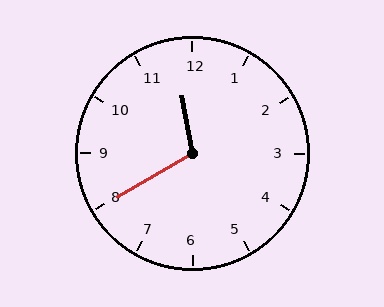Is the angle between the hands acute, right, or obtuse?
It is obtuse.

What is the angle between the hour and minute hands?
Approximately 110 degrees.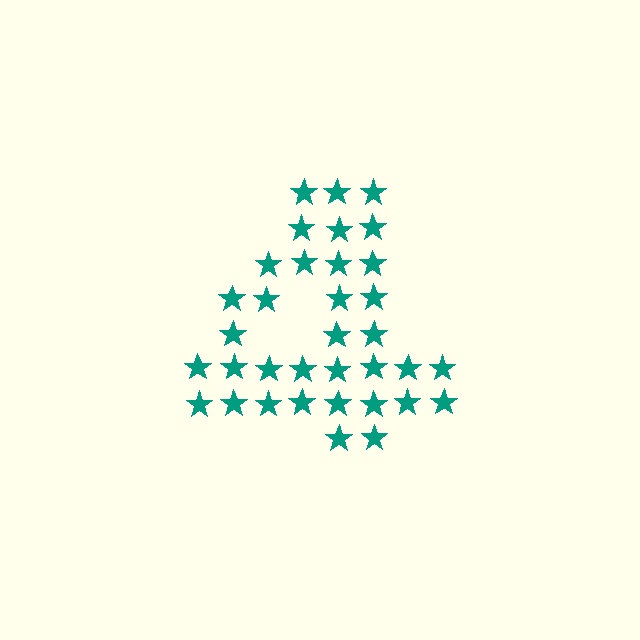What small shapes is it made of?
It is made of small stars.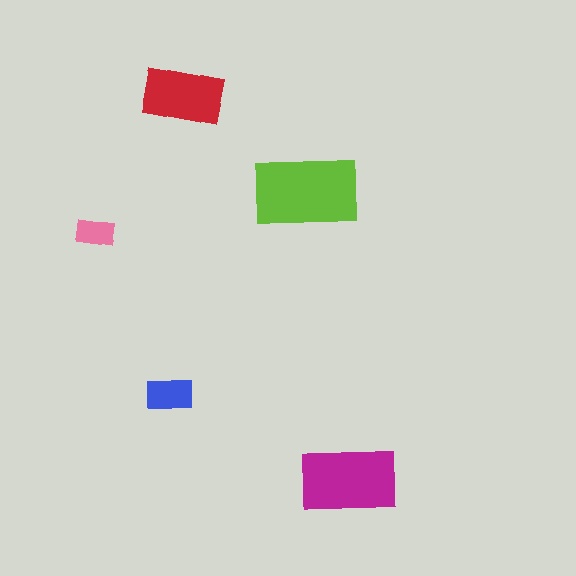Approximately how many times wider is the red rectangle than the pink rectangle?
About 2 times wider.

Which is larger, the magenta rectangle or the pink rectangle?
The magenta one.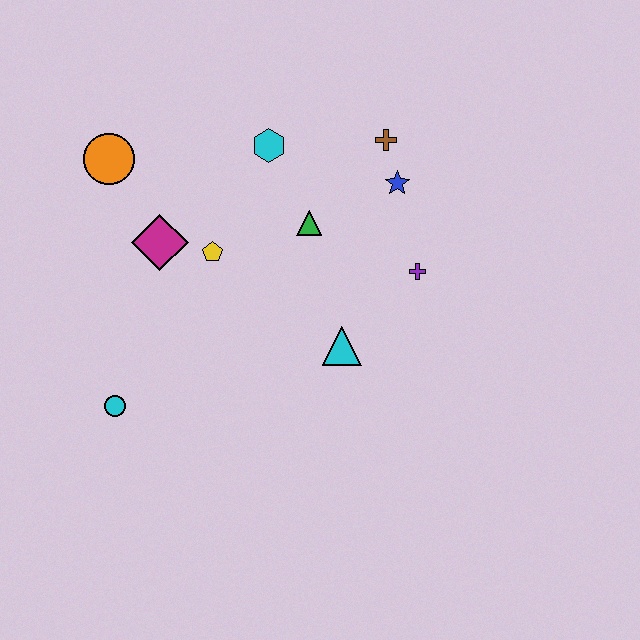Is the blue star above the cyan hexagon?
No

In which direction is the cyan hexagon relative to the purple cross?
The cyan hexagon is to the left of the purple cross.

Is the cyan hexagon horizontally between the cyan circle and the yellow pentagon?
No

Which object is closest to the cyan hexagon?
The green triangle is closest to the cyan hexagon.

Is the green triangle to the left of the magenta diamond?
No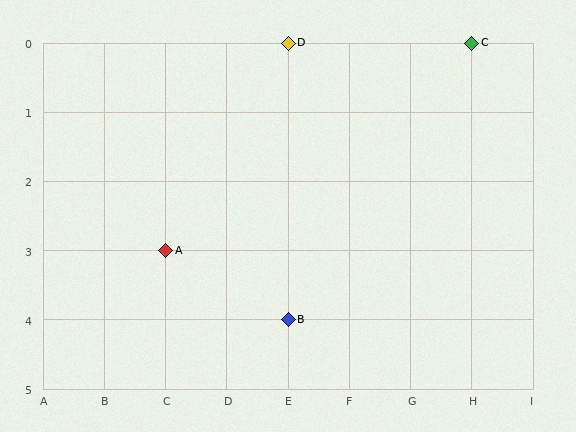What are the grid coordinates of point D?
Point D is at grid coordinates (E, 0).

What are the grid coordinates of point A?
Point A is at grid coordinates (C, 3).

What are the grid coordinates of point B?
Point B is at grid coordinates (E, 4).